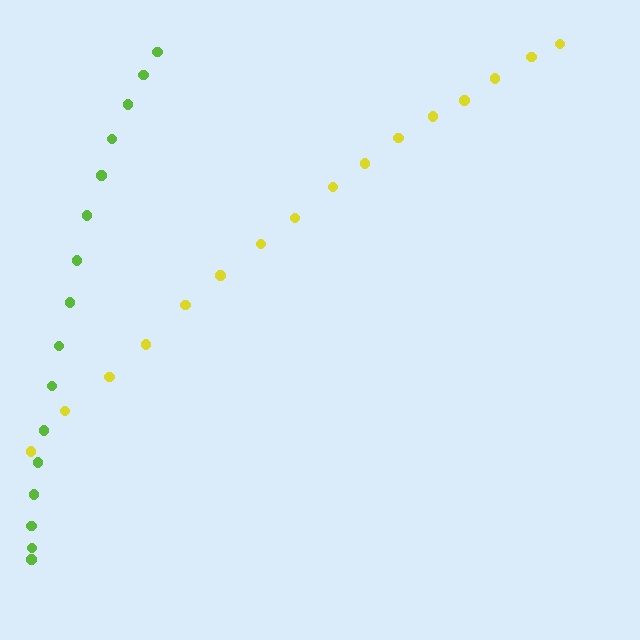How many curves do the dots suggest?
There are 2 distinct paths.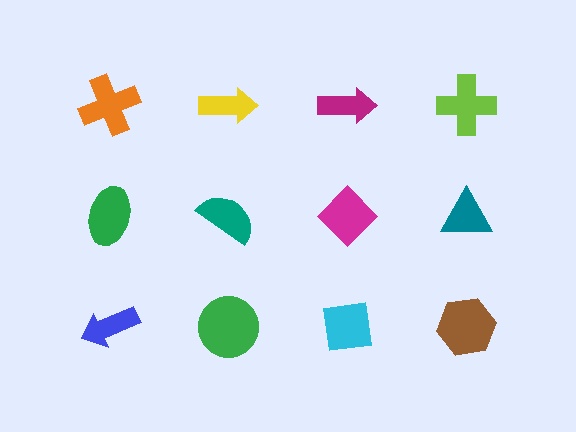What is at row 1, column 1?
An orange cross.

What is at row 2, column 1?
A green ellipse.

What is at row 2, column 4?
A teal triangle.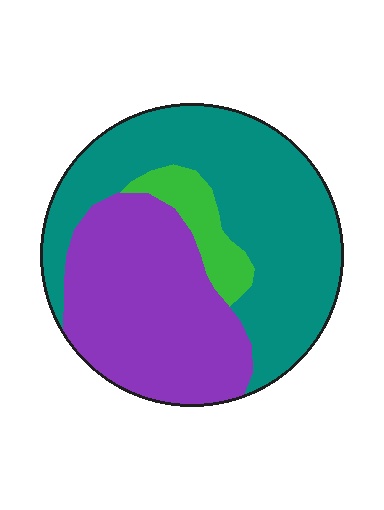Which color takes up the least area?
Green, at roughly 10%.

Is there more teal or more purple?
Teal.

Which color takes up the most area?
Teal, at roughly 50%.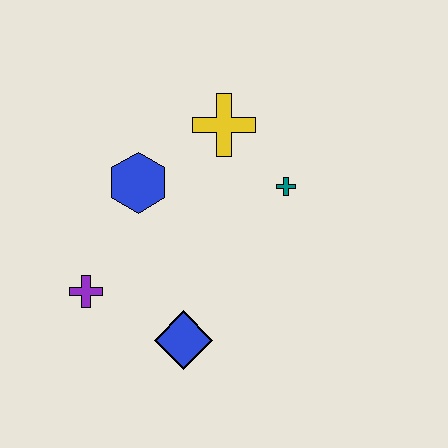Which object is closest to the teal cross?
The yellow cross is closest to the teal cross.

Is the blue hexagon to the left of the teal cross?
Yes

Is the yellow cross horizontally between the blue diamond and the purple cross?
No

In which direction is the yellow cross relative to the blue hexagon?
The yellow cross is to the right of the blue hexagon.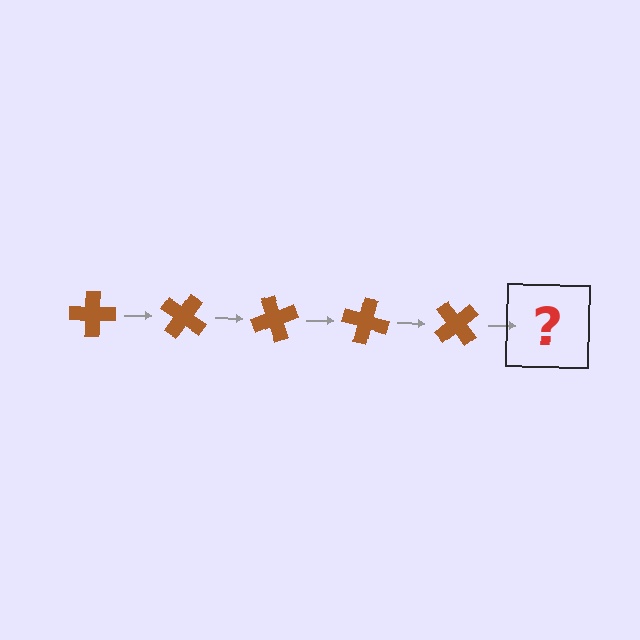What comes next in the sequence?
The next element should be a brown cross rotated 175 degrees.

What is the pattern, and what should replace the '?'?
The pattern is that the cross rotates 35 degrees each step. The '?' should be a brown cross rotated 175 degrees.